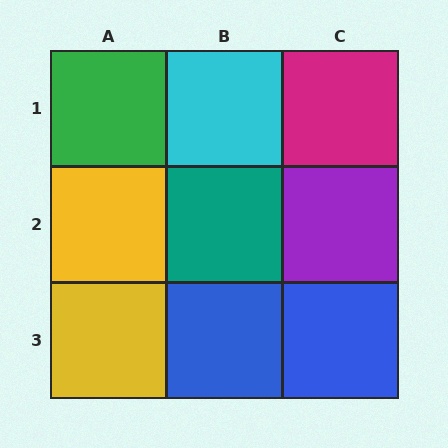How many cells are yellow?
2 cells are yellow.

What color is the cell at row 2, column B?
Teal.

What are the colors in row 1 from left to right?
Green, cyan, magenta.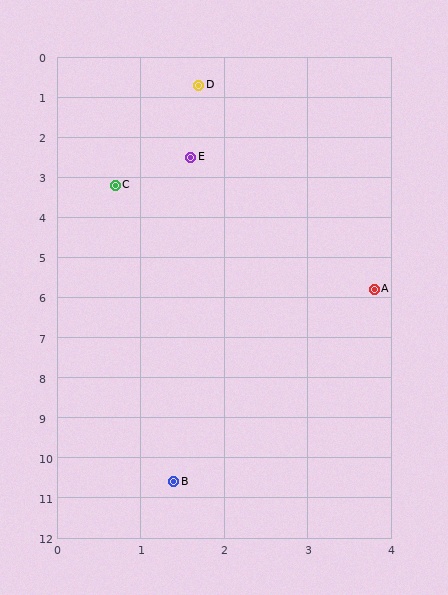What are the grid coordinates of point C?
Point C is at approximately (0.7, 3.2).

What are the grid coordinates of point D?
Point D is at approximately (1.7, 0.7).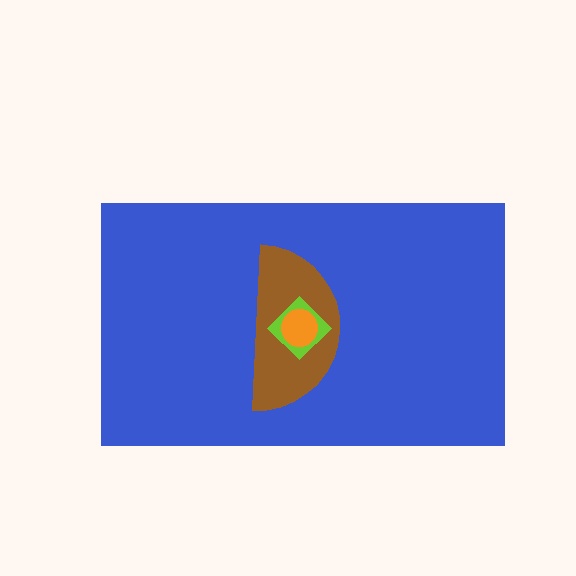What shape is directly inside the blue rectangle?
The brown semicircle.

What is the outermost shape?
The blue rectangle.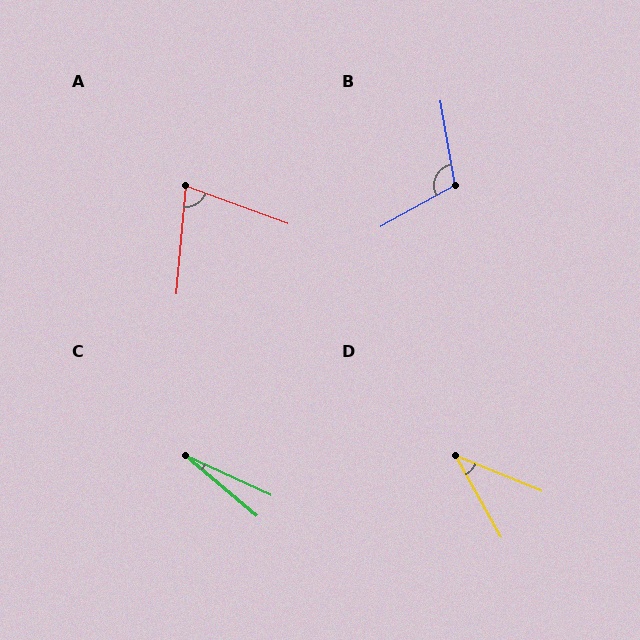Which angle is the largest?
B, at approximately 110 degrees.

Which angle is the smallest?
C, at approximately 16 degrees.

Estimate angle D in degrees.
Approximately 39 degrees.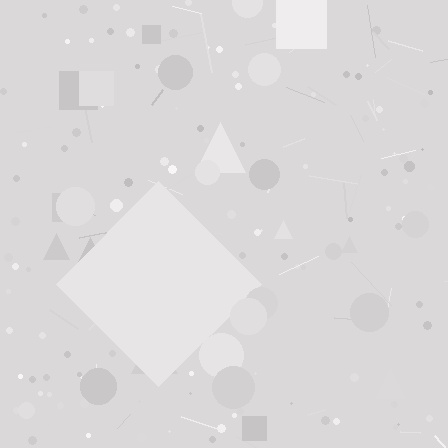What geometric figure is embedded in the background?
A diamond is embedded in the background.